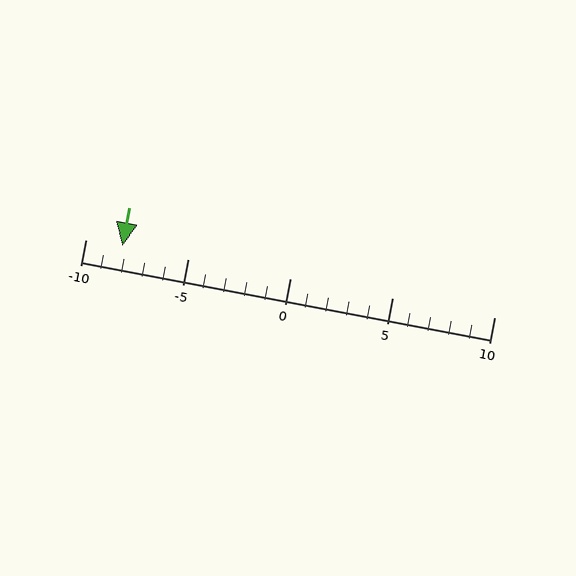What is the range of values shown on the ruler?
The ruler shows values from -10 to 10.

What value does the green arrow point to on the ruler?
The green arrow points to approximately -8.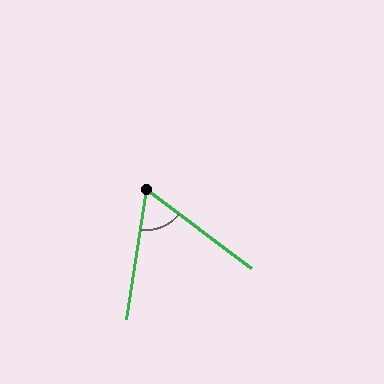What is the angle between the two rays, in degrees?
Approximately 62 degrees.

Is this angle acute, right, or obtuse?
It is acute.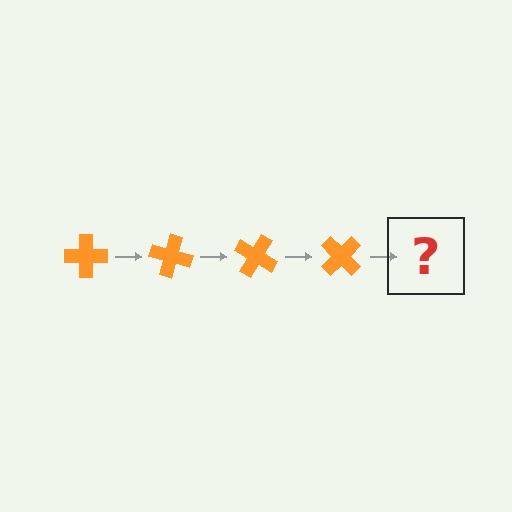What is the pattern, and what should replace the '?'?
The pattern is that the cross rotates 15 degrees each step. The '?' should be an orange cross rotated 60 degrees.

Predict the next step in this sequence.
The next step is an orange cross rotated 60 degrees.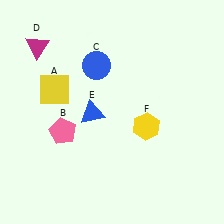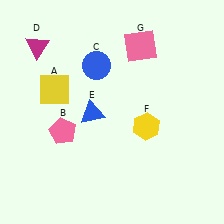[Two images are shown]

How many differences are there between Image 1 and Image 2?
There is 1 difference between the two images.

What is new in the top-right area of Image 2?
A pink square (G) was added in the top-right area of Image 2.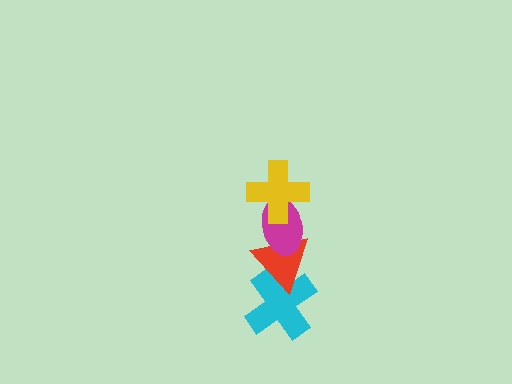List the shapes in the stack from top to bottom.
From top to bottom: the yellow cross, the magenta ellipse, the red triangle, the cyan cross.